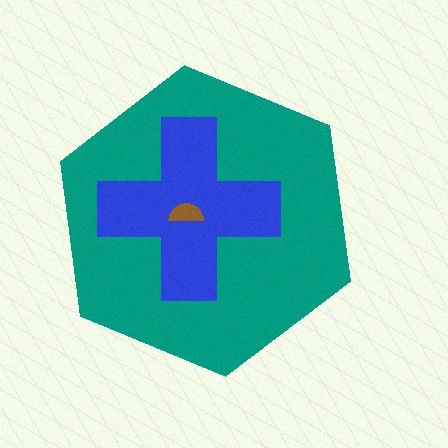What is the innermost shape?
The brown semicircle.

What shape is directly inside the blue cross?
The brown semicircle.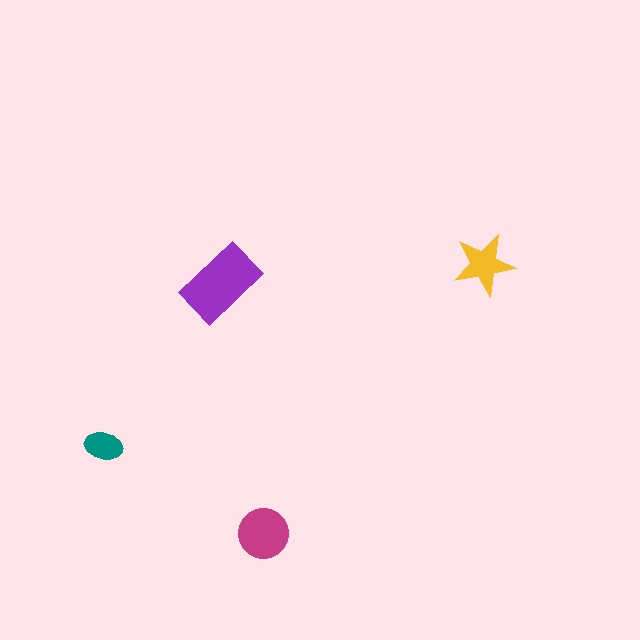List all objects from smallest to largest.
The teal ellipse, the yellow star, the magenta circle, the purple rectangle.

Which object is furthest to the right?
The yellow star is rightmost.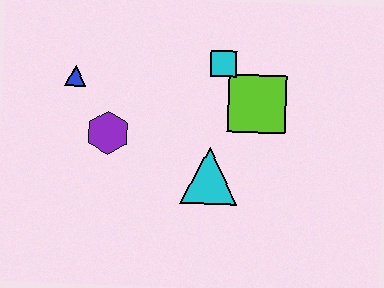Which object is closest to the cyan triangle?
The lime square is closest to the cyan triangle.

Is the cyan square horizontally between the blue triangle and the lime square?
Yes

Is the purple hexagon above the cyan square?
No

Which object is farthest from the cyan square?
The blue triangle is farthest from the cyan square.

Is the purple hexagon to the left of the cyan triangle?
Yes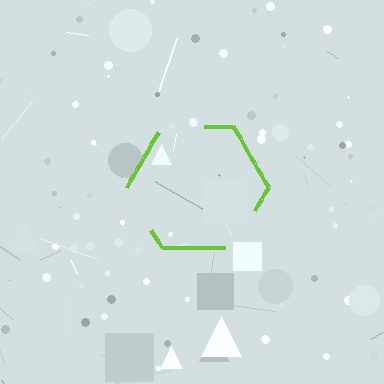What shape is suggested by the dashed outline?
The dashed outline suggests a hexagon.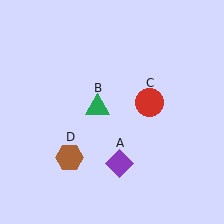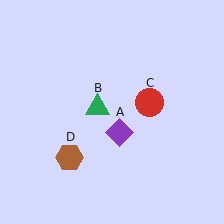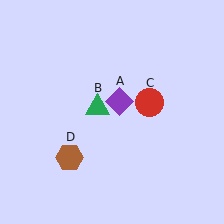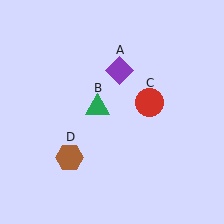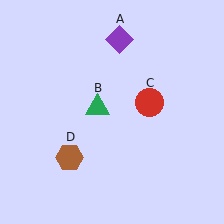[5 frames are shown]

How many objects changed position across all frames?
1 object changed position: purple diamond (object A).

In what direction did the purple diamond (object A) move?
The purple diamond (object A) moved up.